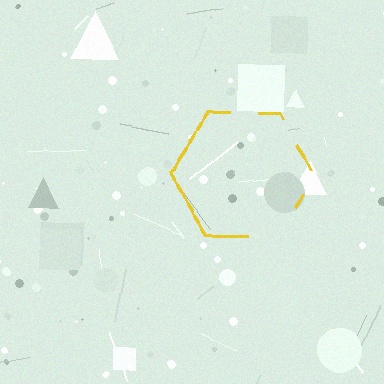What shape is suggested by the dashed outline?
The dashed outline suggests a hexagon.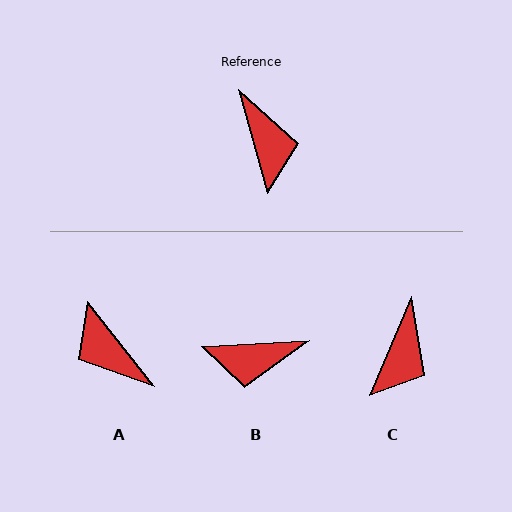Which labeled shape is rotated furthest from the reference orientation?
A, about 157 degrees away.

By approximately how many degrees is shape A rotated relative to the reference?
Approximately 157 degrees clockwise.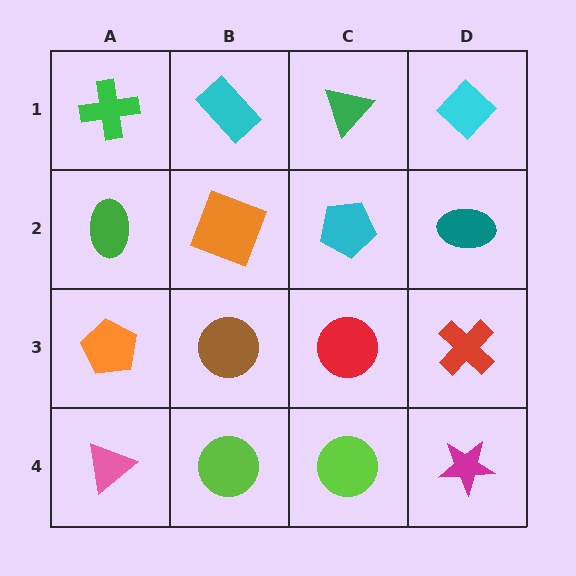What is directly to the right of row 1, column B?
A green triangle.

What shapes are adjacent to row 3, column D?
A teal ellipse (row 2, column D), a magenta star (row 4, column D), a red circle (row 3, column C).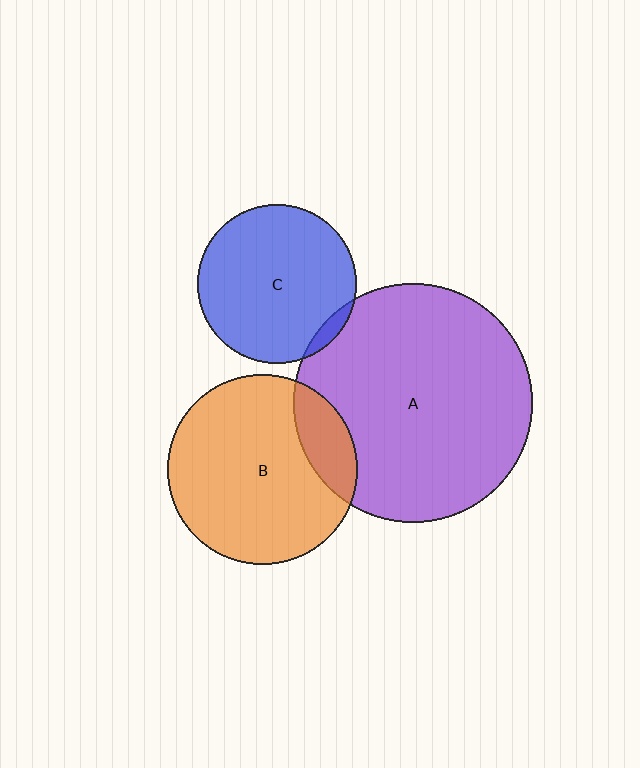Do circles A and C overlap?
Yes.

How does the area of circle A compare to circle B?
Approximately 1.6 times.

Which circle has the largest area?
Circle A (purple).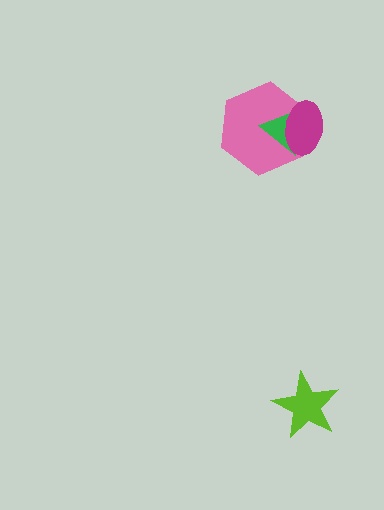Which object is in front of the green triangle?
The magenta ellipse is in front of the green triangle.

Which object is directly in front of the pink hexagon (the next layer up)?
The green triangle is directly in front of the pink hexagon.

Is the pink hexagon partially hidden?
Yes, it is partially covered by another shape.